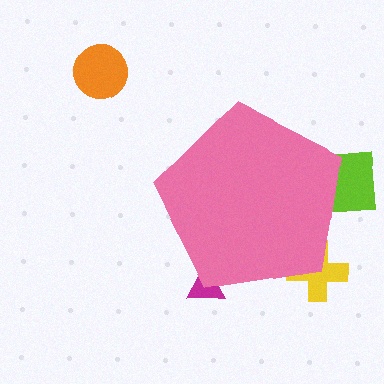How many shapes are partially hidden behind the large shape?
3 shapes are partially hidden.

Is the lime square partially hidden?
Yes, the lime square is partially hidden behind the pink pentagon.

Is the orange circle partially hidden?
No, the orange circle is fully visible.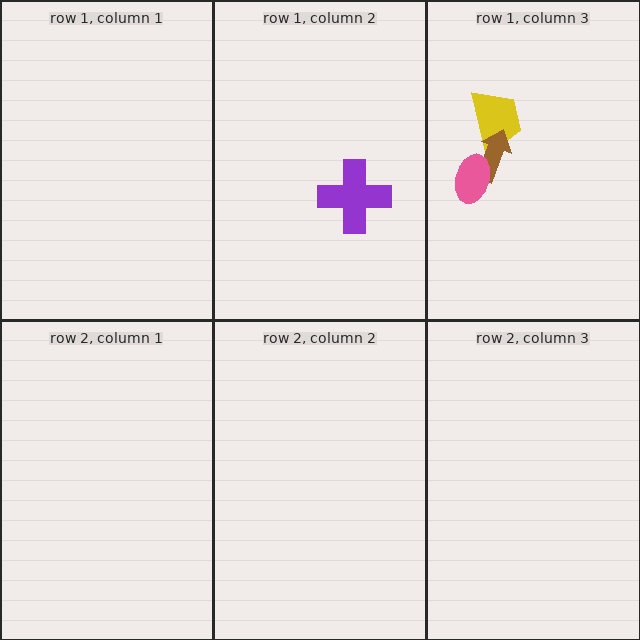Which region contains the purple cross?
The row 1, column 2 region.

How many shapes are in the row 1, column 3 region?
3.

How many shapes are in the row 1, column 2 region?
1.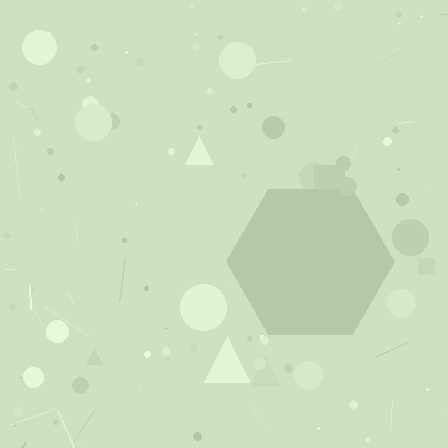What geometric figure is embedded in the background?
A hexagon is embedded in the background.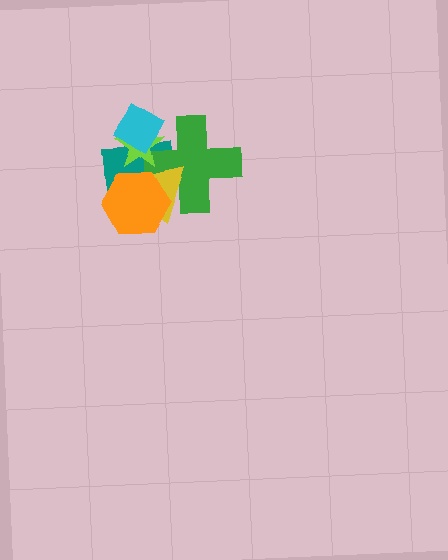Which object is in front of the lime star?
The cyan diamond is in front of the lime star.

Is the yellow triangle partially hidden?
Yes, it is partially covered by another shape.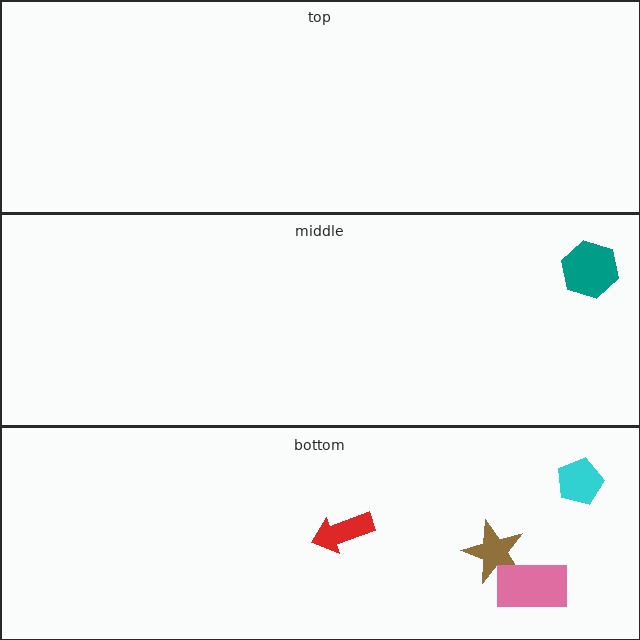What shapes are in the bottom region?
The red arrow, the brown star, the pink rectangle, the cyan pentagon.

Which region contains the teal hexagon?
The middle region.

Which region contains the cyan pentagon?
The bottom region.